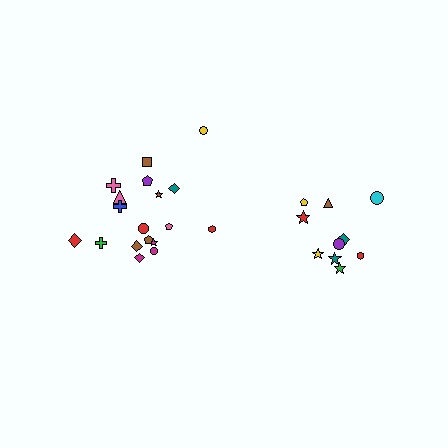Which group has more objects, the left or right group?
The left group.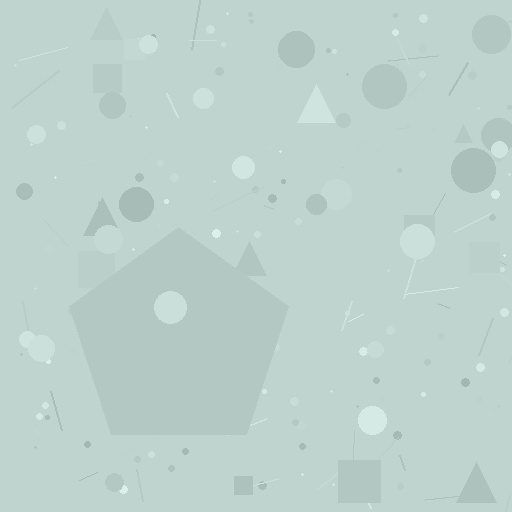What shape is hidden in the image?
A pentagon is hidden in the image.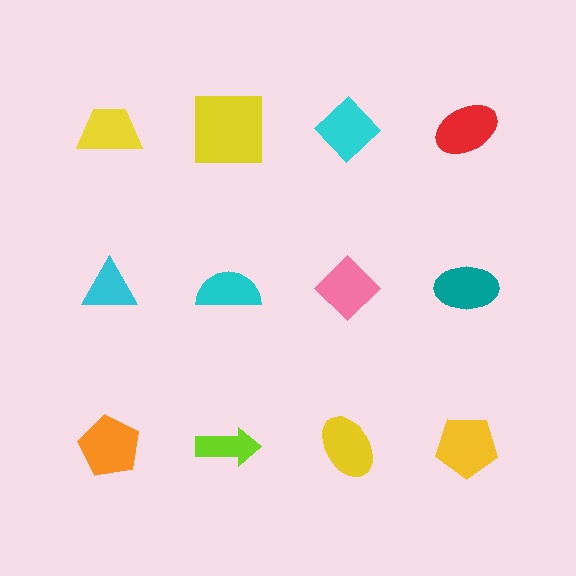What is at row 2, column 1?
A cyan triangle.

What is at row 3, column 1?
An orange pentagon.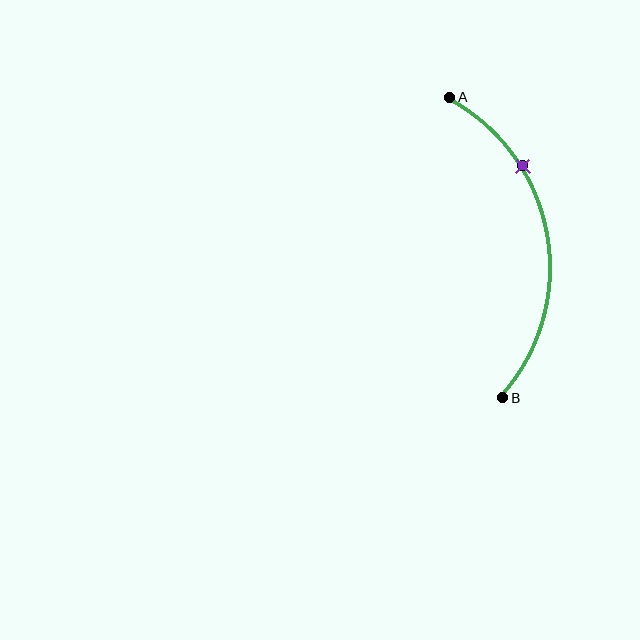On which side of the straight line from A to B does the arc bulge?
The arc bulges to the right of the straight line connecting A and B.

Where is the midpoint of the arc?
The arc midpoint is the point on the curve farthest from the straight line joining A and B. It sits to the right of that line.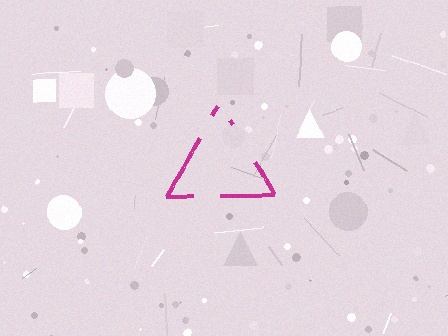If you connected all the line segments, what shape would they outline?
They would outline a triangle.